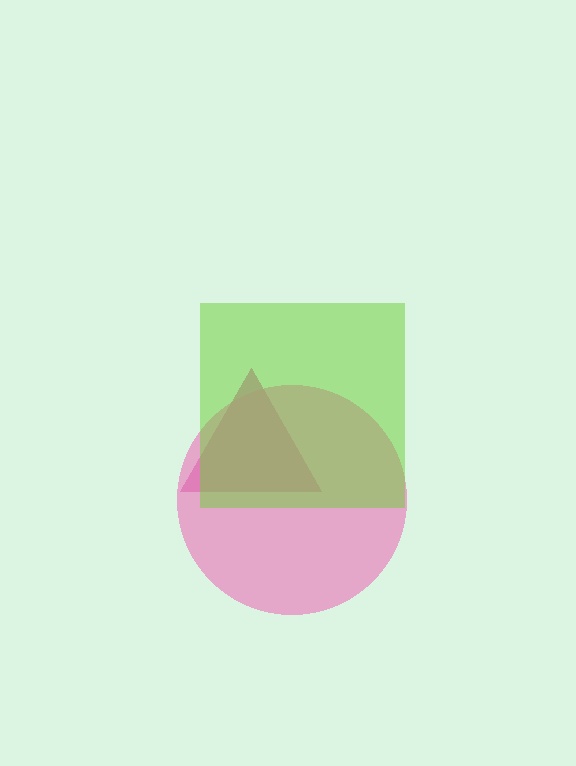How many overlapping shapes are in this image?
There are 3 overlapping shapes in the image.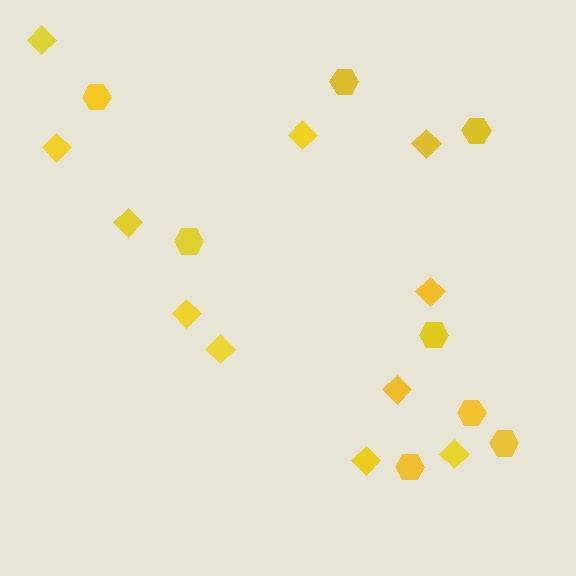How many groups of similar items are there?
There are 2 groups: one group of diamonds (11) and one group of hexagons (8).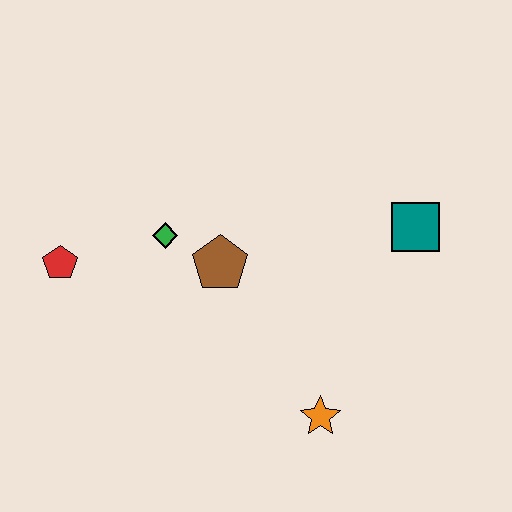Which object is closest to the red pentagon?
The green diamond is closest to the red pentagon.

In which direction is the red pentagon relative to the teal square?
The red pentagon is to the left of the teal square.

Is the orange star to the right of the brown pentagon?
Yes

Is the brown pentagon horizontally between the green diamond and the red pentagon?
No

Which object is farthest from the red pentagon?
The teal square is farthest from the red pentagon.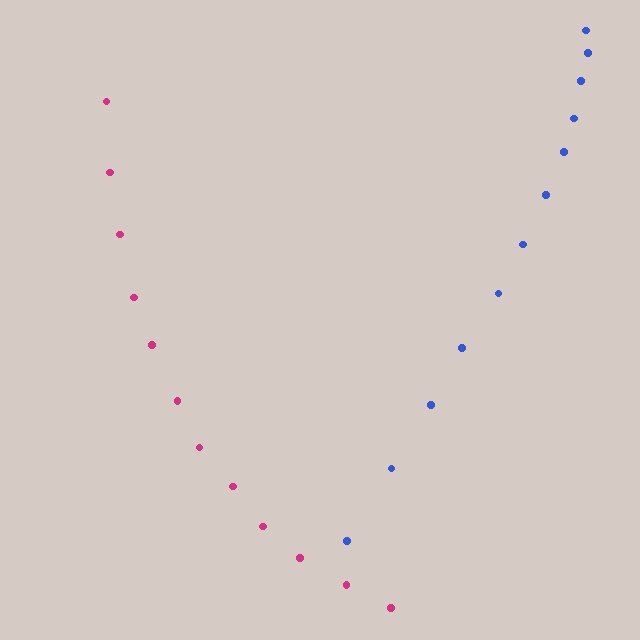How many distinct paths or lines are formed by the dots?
There are 2 distinct paths.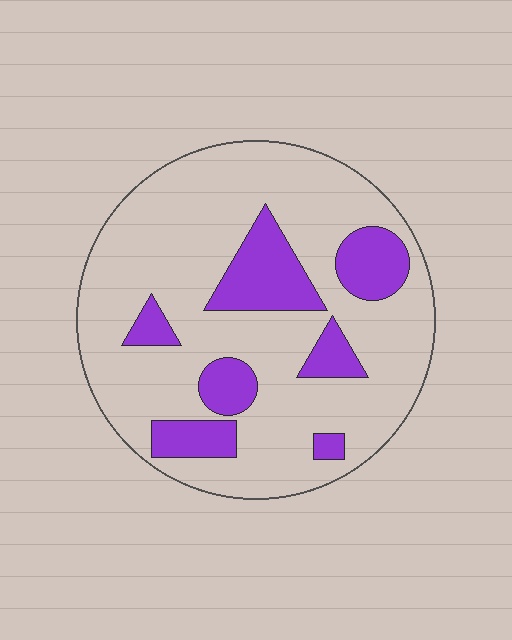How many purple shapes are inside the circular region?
7.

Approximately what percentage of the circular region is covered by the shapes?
Approximately 20%.